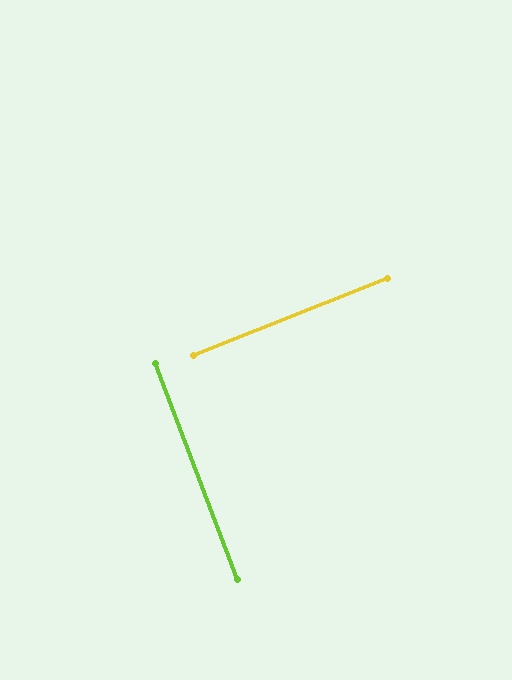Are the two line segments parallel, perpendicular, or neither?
Perpendicular — they meet at approximately 89°.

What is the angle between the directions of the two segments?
Approximately 89 degrees.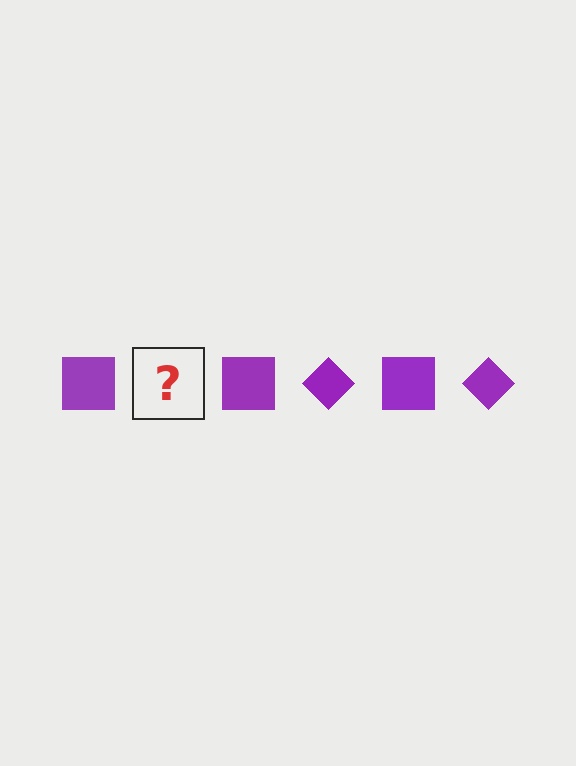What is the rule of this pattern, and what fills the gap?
The rule is that the pattern cycles through square, diamond shapes in purple. The gap should be filled with a purple diamond.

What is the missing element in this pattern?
The missing element is a purple diamond.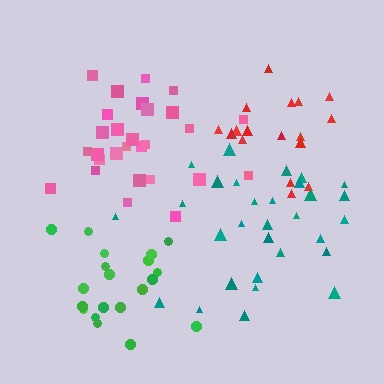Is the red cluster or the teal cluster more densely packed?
Red.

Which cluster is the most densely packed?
Pink.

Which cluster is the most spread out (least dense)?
Teal.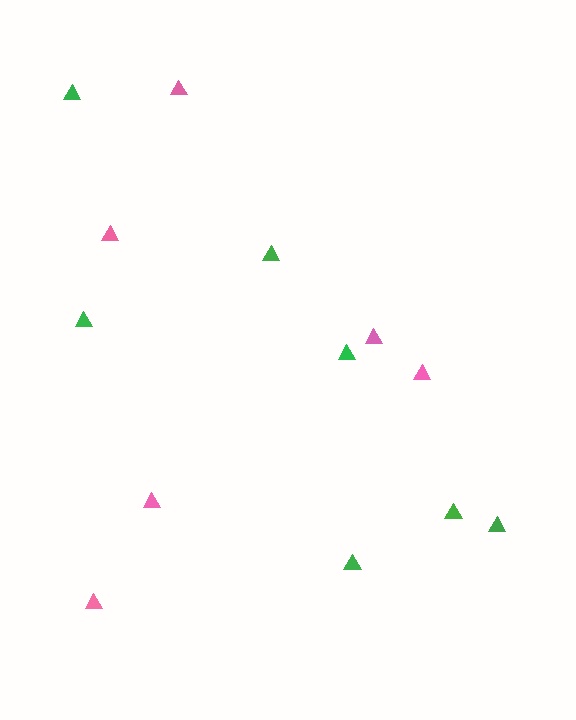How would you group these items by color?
There are 2 groups: one group of green triangles (7) and one group of pink triangles (6).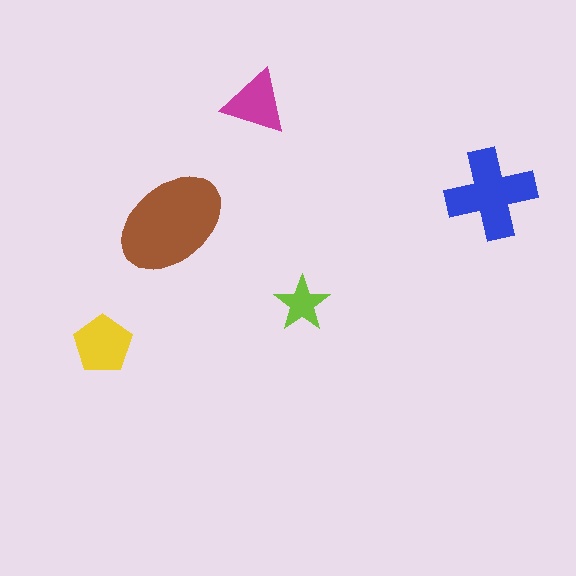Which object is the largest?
The brown ellipse.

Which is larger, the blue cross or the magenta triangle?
The blue cross.